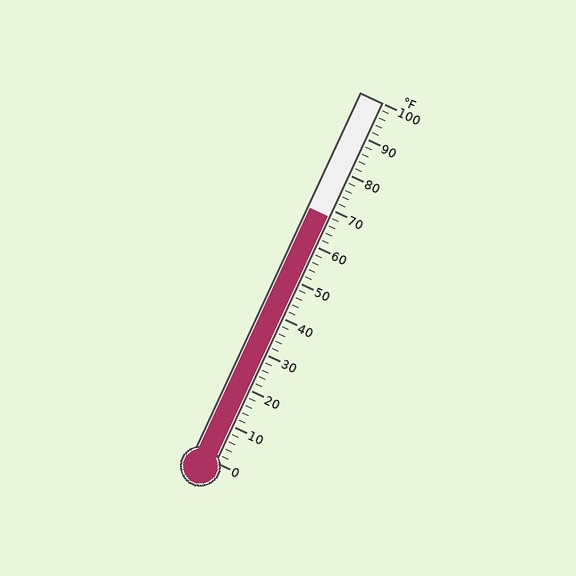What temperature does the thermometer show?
The thermometer shows approximately 68°F.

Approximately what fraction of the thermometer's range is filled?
The thermometer is filled to approximately 70% of its range.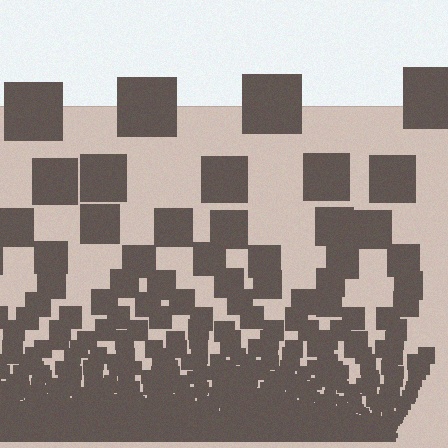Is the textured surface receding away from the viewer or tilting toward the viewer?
The surface appears to tilt toward the viewer. Texture elements get larger and sparser toward the top.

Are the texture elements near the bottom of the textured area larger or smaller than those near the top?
Smaller. The gradient is inverted — elements near the bottom are smaller and denser.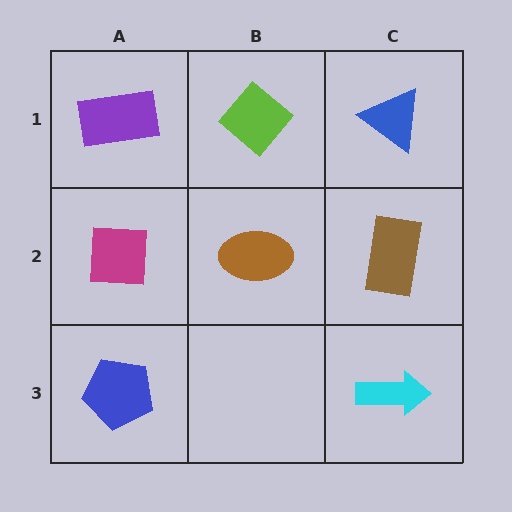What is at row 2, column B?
A brown ellipse.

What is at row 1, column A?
A purple rectangle.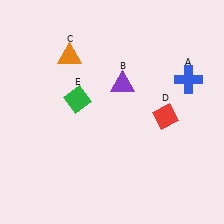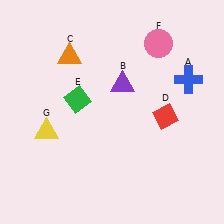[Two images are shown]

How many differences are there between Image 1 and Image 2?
There are 2 differences between the two images.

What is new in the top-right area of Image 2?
A pink circle (F) was added in the top-right area of Image 2.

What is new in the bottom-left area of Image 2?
A yellow triangle (G) was added in the bottom-left area of Image 2.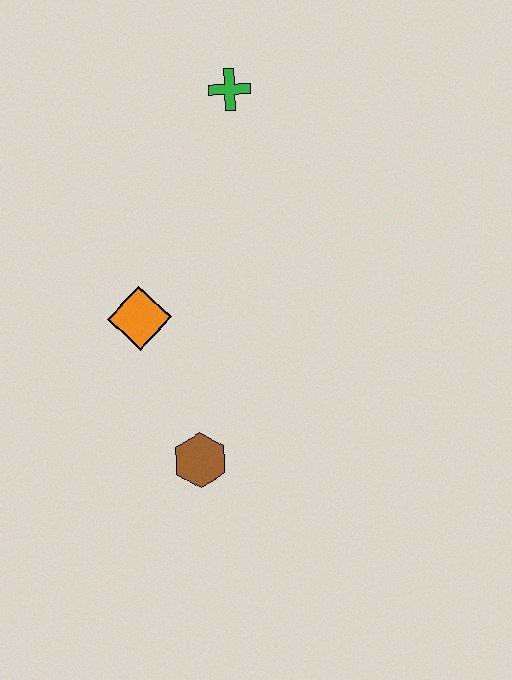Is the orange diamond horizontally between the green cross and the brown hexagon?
No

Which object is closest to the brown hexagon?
The orange diamond is closest to the brown hexagon.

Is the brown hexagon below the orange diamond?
Yes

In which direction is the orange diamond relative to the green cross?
The orange diamond is below the green cross.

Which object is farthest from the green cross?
The brown hexagon is farthest from the green cross.